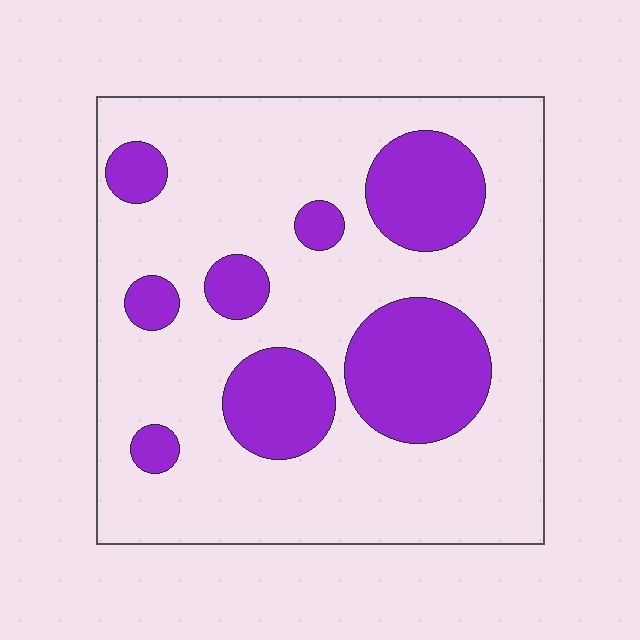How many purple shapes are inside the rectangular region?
8.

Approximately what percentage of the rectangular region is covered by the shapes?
Approximately 25%.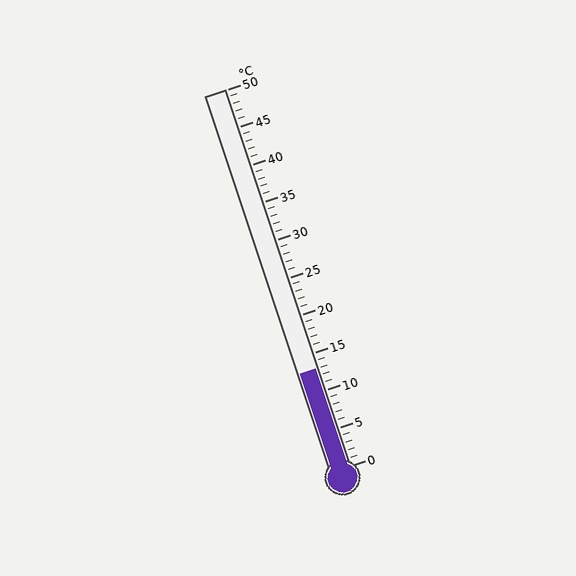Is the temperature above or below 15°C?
The temperature is below 15°C.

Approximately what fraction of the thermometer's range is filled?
The thermometer is filled to approximately 25% of its range.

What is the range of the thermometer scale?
The thermometer scale ranges from 0°C to 50°C.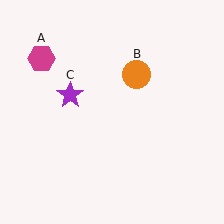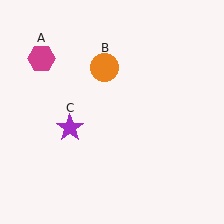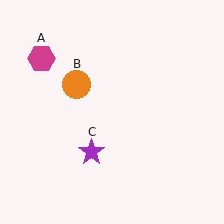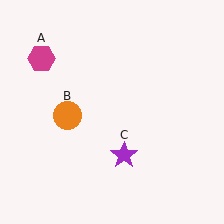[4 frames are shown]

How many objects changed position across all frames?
2 objects changed position: orange circle (object B), purple star (object C).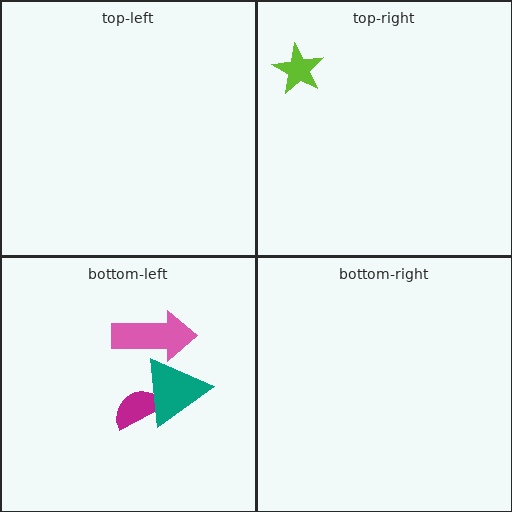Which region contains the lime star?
The top-right region.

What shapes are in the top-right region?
The lime star.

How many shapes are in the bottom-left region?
3.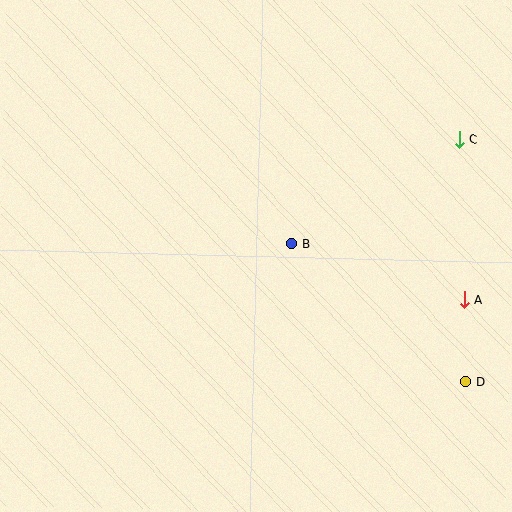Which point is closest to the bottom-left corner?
Point B is closest to the bottom-left corner.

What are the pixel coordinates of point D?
Point D is at (466, 382).